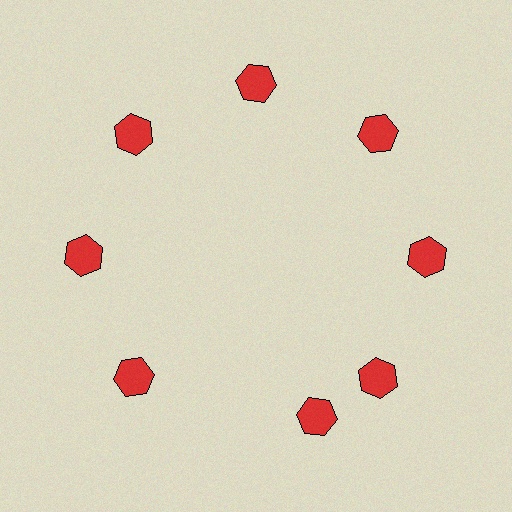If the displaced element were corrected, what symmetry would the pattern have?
It would have 8-fold rotational symmetry — the pattern would map onto itself every 45 degrees.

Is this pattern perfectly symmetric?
No. The 8 red hexagons are arranged in a ring, but one element near the 6 o'clock position is rotated out of alignment along the ring, breaking the 8-fold rotational symmetry.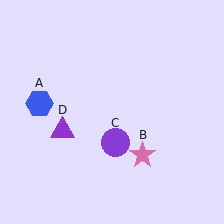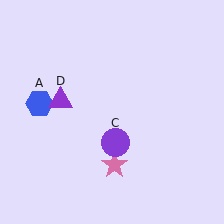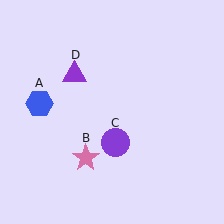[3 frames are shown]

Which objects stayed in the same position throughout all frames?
Blue hexagon (object A) and purple circle (object C) remained stationary.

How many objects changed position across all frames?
2 objects changed position: pink star (object B), purple triangle (object D).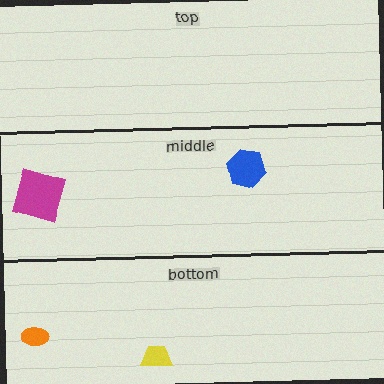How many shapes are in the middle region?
2.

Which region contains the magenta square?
The middle region.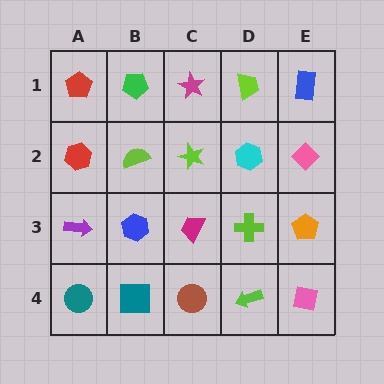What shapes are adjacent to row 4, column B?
A blue hexagon (row 3, column B), a teal circle (row 4, column A), a brown circle (row 4, column C).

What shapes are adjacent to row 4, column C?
A magenta trapezoid (row 3, column C), a teal square (row 4, column B), a lime arrow (row 4, column D).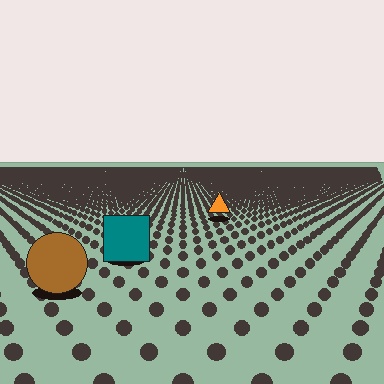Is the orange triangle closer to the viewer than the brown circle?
No. The brown circle is closer — you can tell from the texture gradient: the ground texture is coarser near it.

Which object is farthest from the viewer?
The orange triangle is farthest from the viewer. It appears smaller and the ground texture around it is denser.